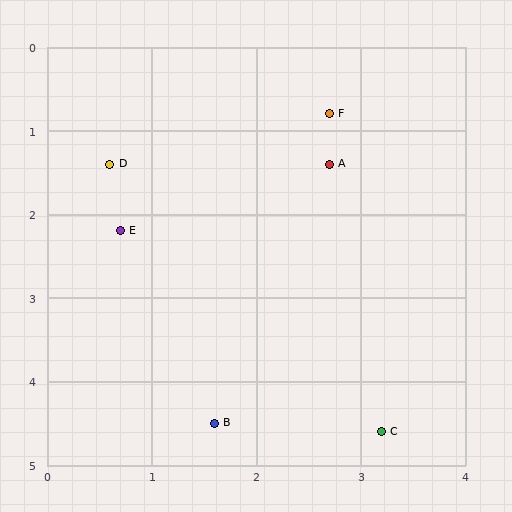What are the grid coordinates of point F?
Point F is at approximately (2.7, 0.8).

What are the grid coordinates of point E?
Point E is at approximately (0.7, 2.2).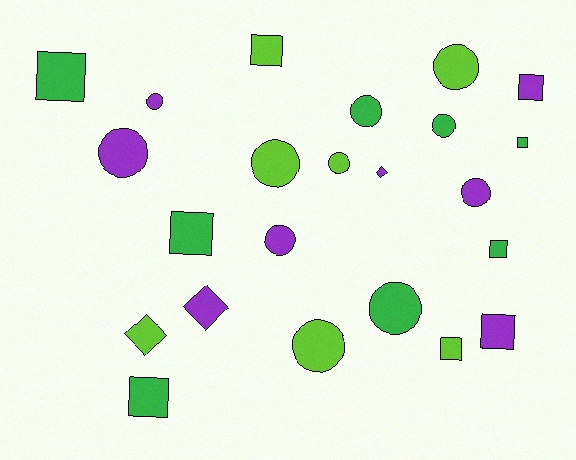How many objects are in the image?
There are 23 objects.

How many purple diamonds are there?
There are 2 purple diamonds.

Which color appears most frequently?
Purple, with 8 objects.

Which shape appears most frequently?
Circle, with 11 objects.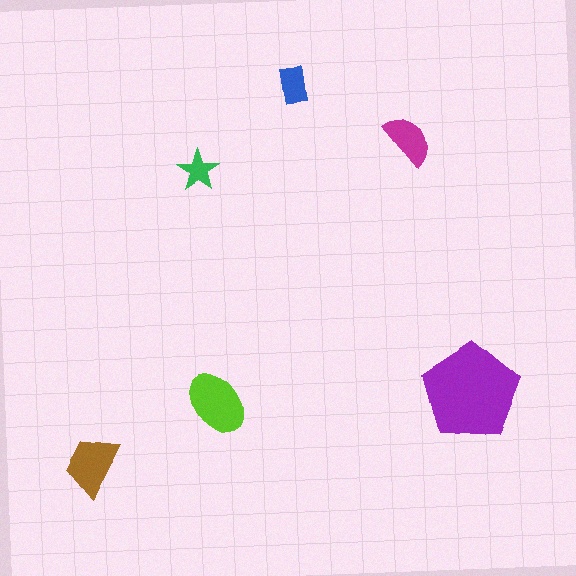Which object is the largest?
The purple pentagon.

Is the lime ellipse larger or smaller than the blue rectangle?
Larger.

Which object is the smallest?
The green star.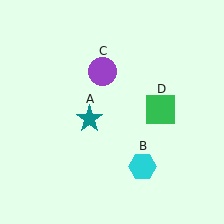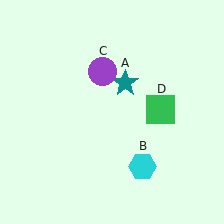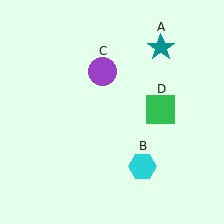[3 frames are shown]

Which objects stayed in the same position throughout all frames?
Cyan hexagon (object B) and purple circle (object C) and green square (object D) remained stationary.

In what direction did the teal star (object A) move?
The teal star (object A) moved up and to the right.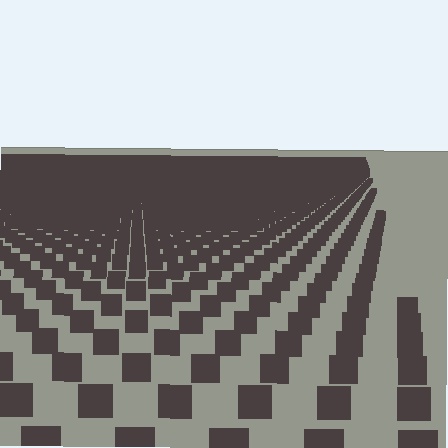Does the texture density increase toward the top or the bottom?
Density increases toward the top.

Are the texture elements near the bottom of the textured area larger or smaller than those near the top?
Larger. Near the bottom, elements are closer to the viewer and appear at a bigger on-screen size.